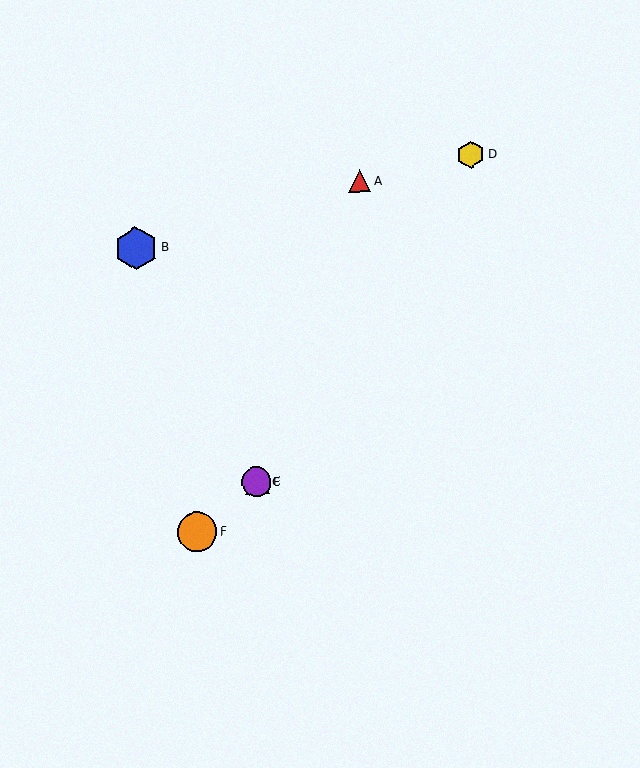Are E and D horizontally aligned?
No, E is at y≈482 and D is at y≈154.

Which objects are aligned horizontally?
Objects C, E are aligned horizontally.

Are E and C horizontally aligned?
Yes, both are at y≈482.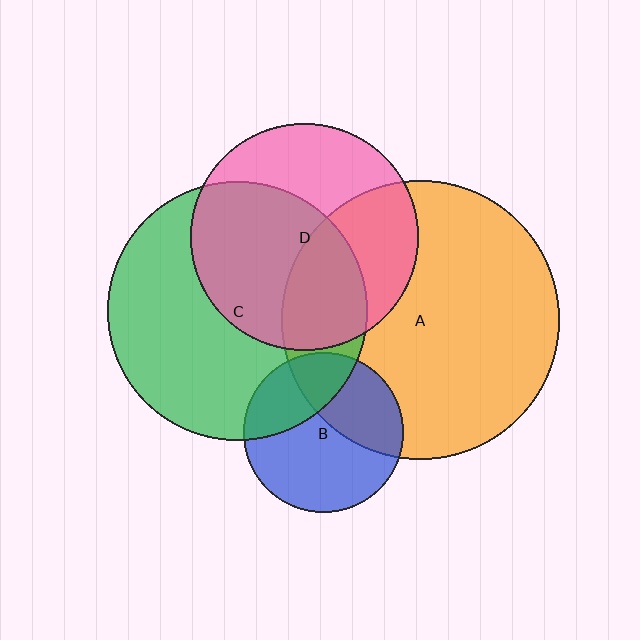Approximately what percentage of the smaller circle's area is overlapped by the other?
Approximately 55%.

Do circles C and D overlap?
Yes.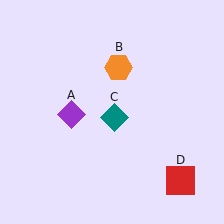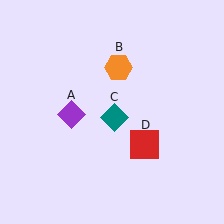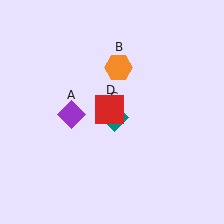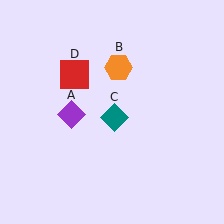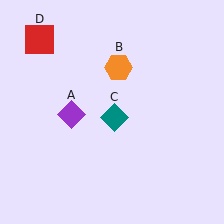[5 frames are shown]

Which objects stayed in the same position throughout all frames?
Purple diamond (object A) and orange hexagon (object B) and teal diamond (object C) remained stationary.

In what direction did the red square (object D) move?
The red square (object D) moved up and to the left.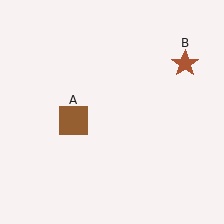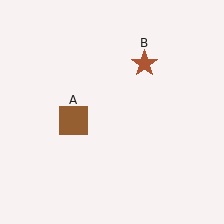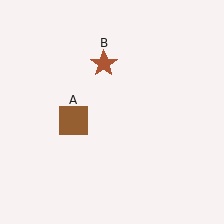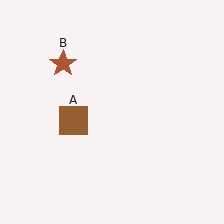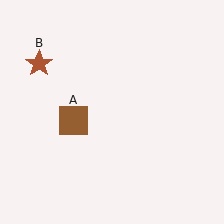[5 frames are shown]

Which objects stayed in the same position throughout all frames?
Brown square (object A) remained stationary.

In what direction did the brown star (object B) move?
The brown star (object B) moved left.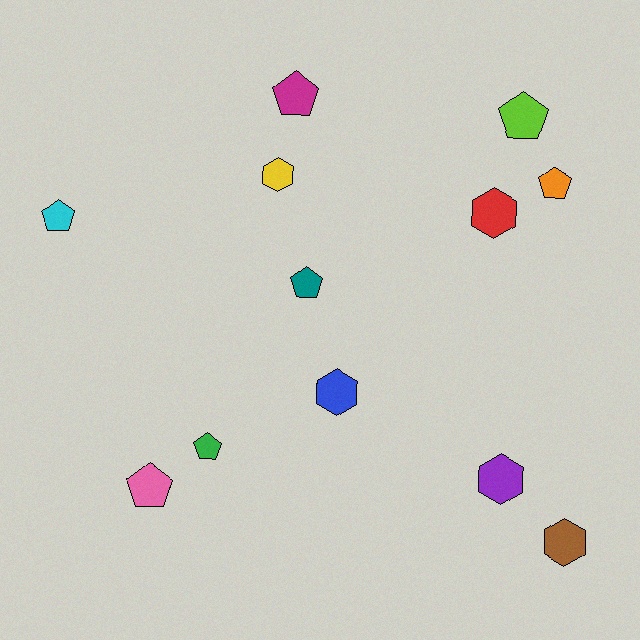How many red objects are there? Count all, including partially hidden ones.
There is 1 red object.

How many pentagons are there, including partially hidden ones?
There are 7 pentagons.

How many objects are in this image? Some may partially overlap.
There are 12 objects.